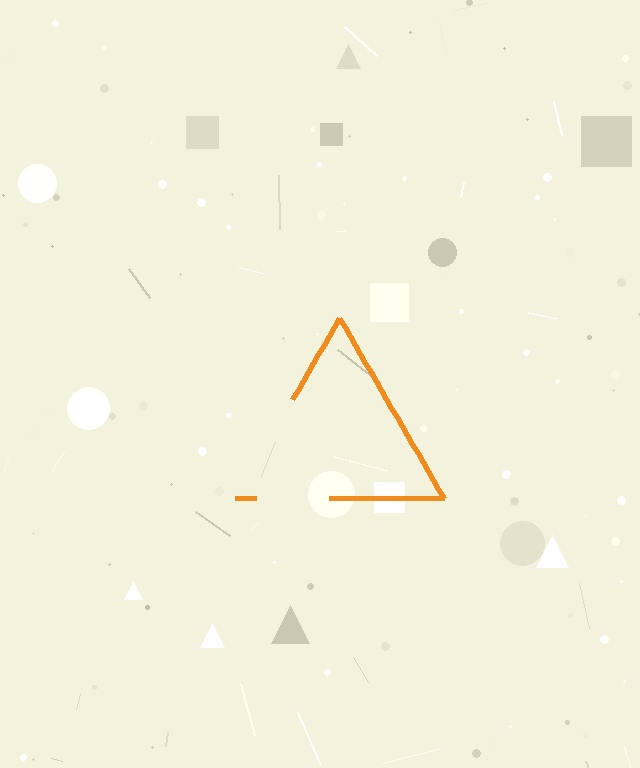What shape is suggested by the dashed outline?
The dashed outline suggests a triangle.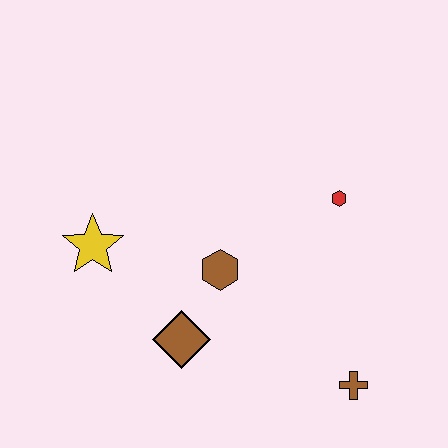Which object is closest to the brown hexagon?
The brown diamond is closest to the brown hexagon.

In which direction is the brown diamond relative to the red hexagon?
The brown diamond is to the left of the red hexagon.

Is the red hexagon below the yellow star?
No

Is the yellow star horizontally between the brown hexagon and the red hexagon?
No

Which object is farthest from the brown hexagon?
The brown cross is farthest from the brown hexagon.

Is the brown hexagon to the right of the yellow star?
Yes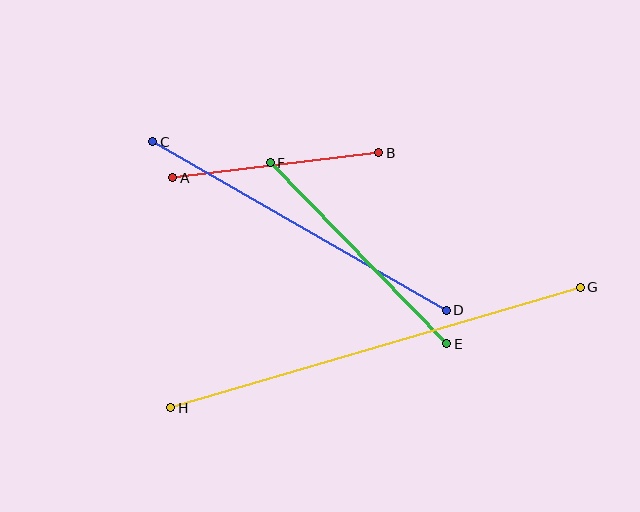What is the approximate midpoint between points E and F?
The midpoint is at approximately (359, 253) pixels.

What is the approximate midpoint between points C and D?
The midpoint is at approximately (300, 226) pixels.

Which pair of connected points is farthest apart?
Points G and H are farthest apart.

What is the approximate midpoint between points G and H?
The midpoint is at approximately (375, 347) pixels.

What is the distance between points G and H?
The distance is approximately 427 pixels.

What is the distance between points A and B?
The distance is approximately 207 pixels.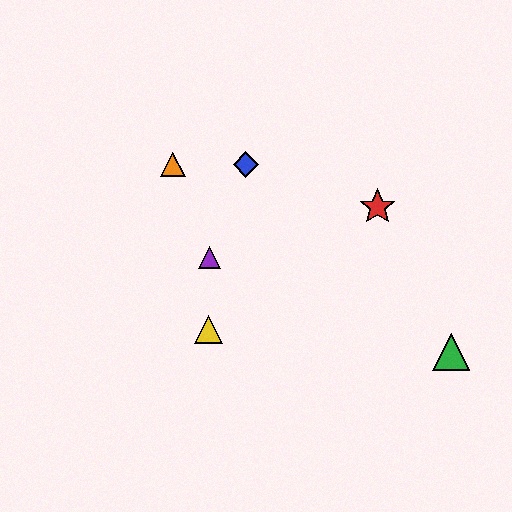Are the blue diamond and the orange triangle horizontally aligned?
Yes, both are at y≈164.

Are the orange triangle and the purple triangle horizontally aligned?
No, the orange triangle is at y≈164 and the purple triangle is at y≈257.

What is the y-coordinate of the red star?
The red star is at y≈207.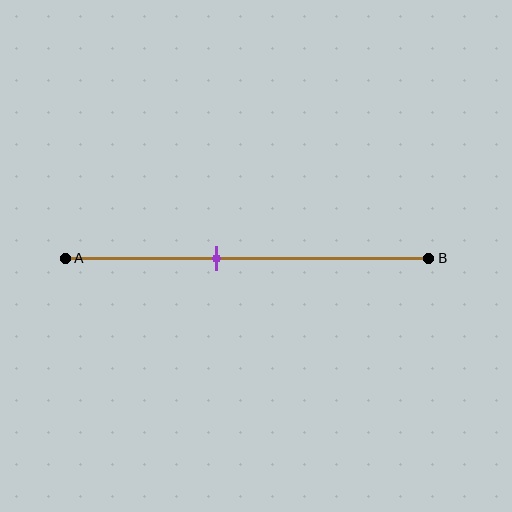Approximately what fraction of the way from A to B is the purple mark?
The purple mark is approximately 40% of the way from A to B.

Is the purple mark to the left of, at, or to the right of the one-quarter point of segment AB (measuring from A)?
The purple mark is to the right of the one-quarter point of segment AB.